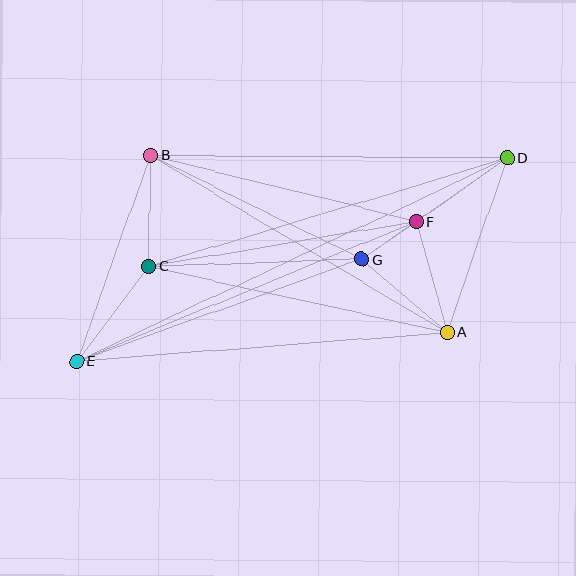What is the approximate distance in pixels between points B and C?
The distance between B and C is approximately 111 pixels.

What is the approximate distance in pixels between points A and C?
The distance between A and C is approximately 305 pixels.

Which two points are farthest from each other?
Points D and E are farthest from each other.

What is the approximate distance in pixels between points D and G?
The distance between D and G is approximately 177 pixels.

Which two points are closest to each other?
Points F and G are closest to each other.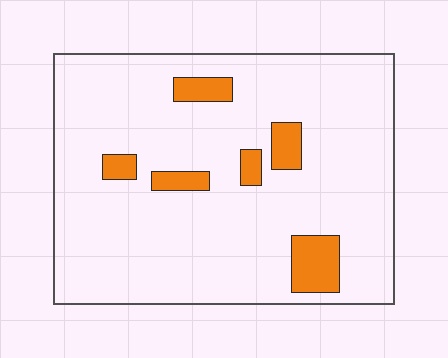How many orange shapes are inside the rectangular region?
6.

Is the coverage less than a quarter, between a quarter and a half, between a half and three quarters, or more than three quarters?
Less than a quarter.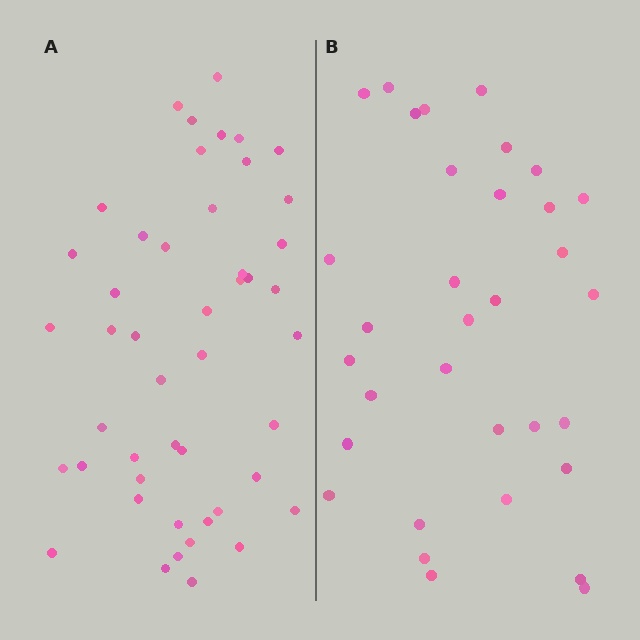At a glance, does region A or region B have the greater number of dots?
Region A (the left region) has more dots.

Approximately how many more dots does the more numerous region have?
Region A has approximately 15 more dots than region B.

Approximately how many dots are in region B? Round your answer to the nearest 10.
About 30 dots. (The exact count is 33, which rounds to 30.)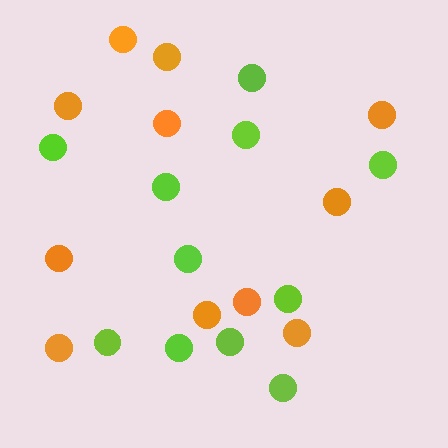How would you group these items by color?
There are 2 groups: one group of lime circles (11) and one group of orange circles (11).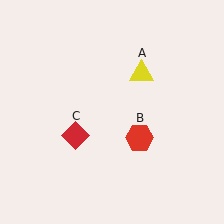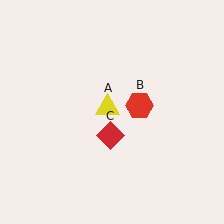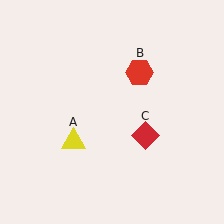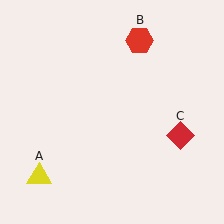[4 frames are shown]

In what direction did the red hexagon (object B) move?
The red hexagon (object B) moved up.